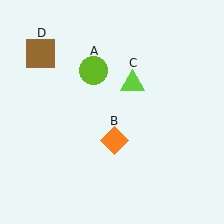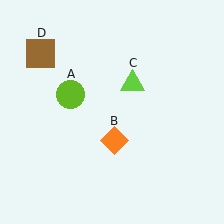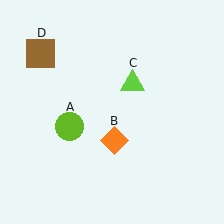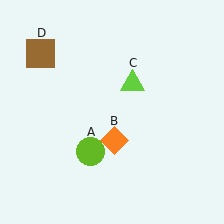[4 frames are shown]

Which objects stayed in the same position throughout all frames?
Orange diamond (object B) and lime triangle (object C) and brown square (object D) remained stationary.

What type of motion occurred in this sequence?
The lime circle (object A) rotated counterclockwise around the center of the scene.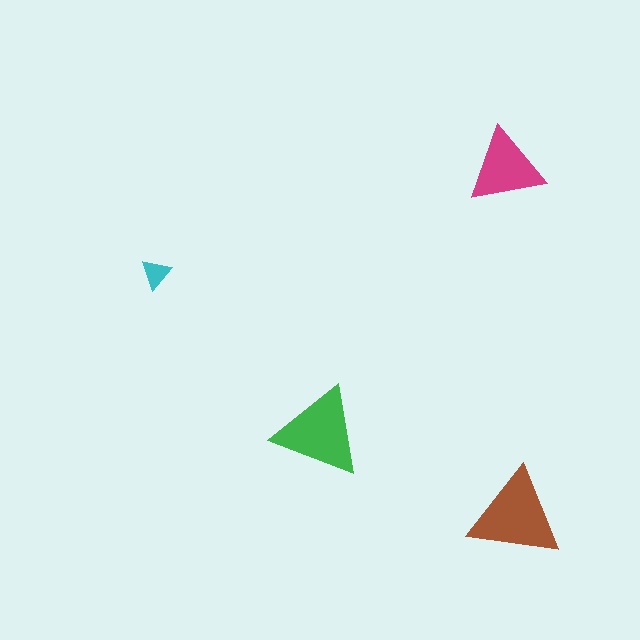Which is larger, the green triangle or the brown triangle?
The brown one.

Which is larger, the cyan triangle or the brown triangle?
The brown one.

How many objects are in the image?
There are 4 objects in the image.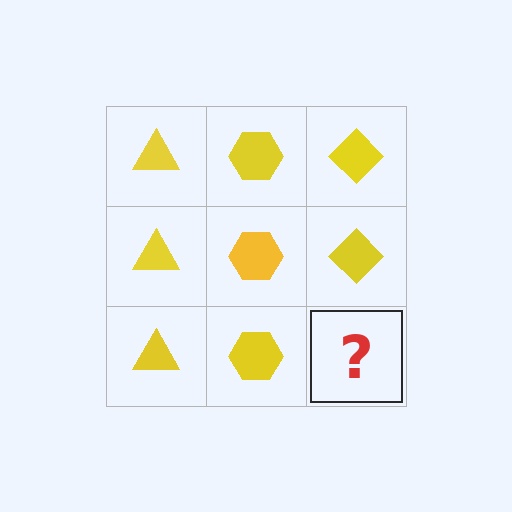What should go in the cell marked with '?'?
The missing cell should contain a yellow diamond.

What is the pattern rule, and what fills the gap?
The rule is that each column has a consistent shape. The gap should be filled with a yellow diamond.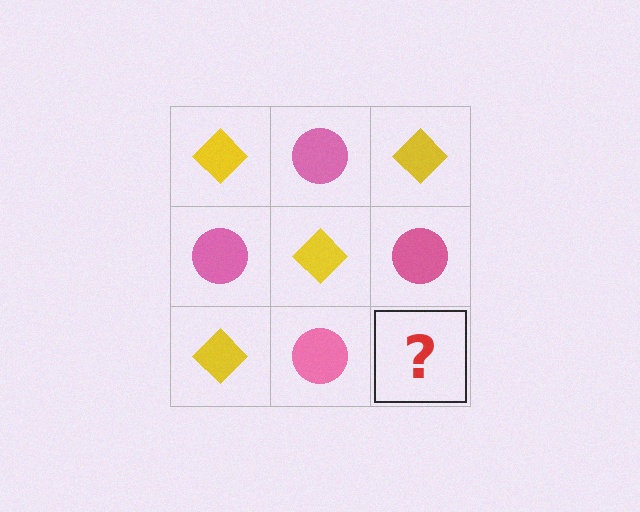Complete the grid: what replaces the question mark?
The question mark should be replaced with a yellow diamond.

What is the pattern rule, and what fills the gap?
The rule is that it alternates yellow diamond and pink circle in a checkerboard pattern. The gap should be filled with a yellow diamond.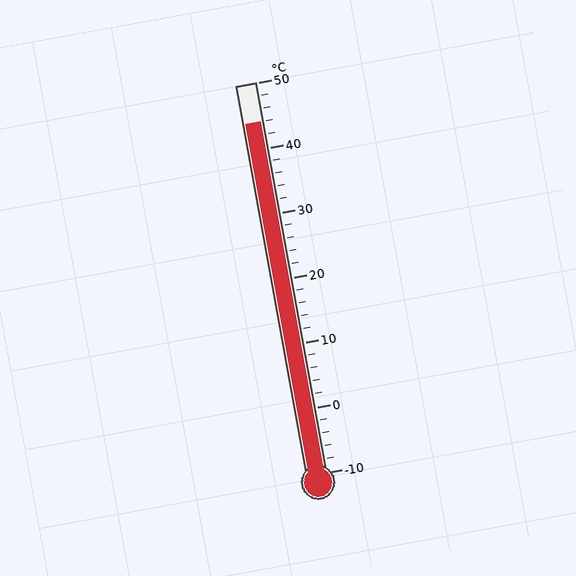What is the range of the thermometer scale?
The thermometer scale ranges from -10°C to 50°C.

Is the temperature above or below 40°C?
The temperature is above 40°C.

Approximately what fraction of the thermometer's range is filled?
The thermometer is filled to approximately 90% of its range.